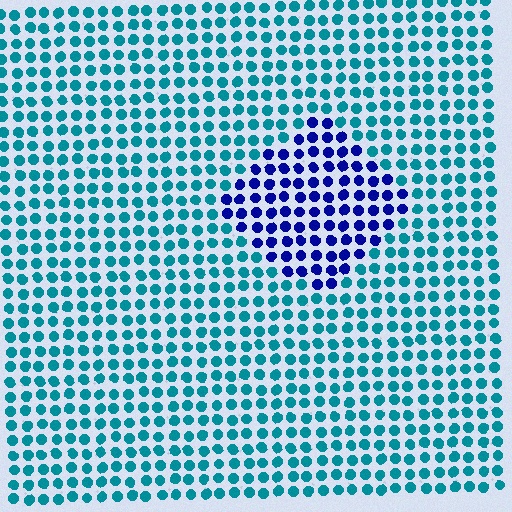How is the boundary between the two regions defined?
The boundary is defined purely by a slight shift in hue (about 53 degrees). Spacing, size, and orientation are identical on both sides.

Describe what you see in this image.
The image is filled with small teal elements in a uniform arrangement. A diamond-shaped region is visible where the elements are tinted to a slightly different hue, forming a subtle color boundary.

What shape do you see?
I see a diamond.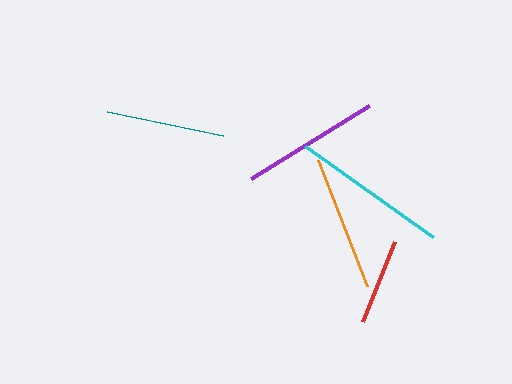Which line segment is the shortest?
The red line is the shortest at approximately 86 pixels.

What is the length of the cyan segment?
The cyan segment is approximately 157 pixels long.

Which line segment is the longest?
The cyan line is the longest at approximately 157 pixels.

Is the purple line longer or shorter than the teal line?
The purple line is longer than the teal line.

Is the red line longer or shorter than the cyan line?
The cyan line is longer than the red line.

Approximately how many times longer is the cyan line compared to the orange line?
The cyan line is approximately 1.2 times the length of the orange line.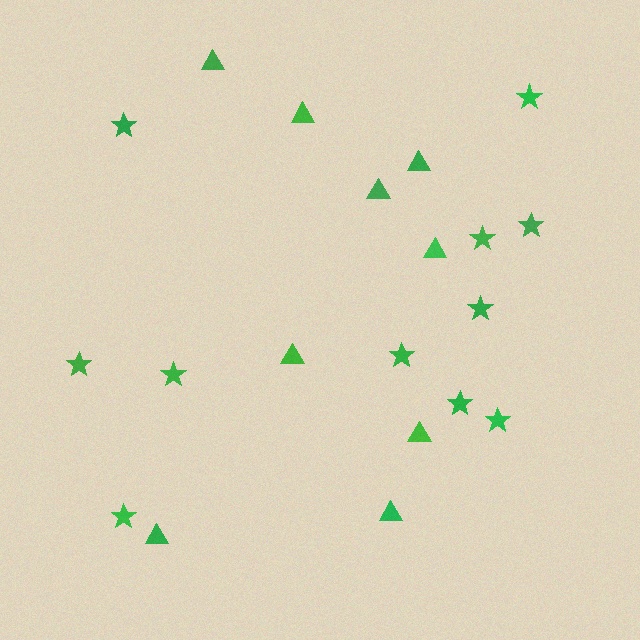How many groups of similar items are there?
There are 2 groups: one group of stars (11) and one group of triangles (9).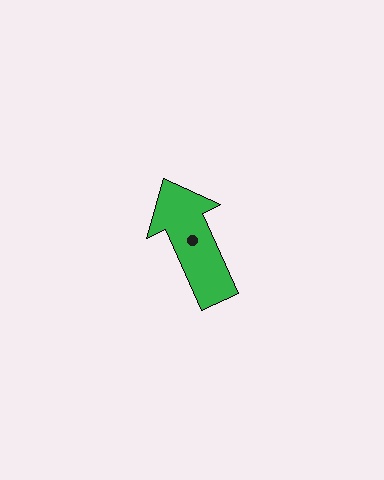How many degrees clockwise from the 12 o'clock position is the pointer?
Approximately 335 degrees.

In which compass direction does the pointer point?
Northwest.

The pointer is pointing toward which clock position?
Roughly 11 o'clock.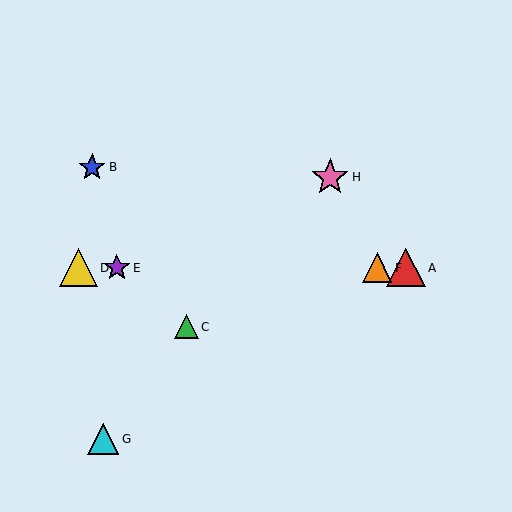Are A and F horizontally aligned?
Yes, both are at y≈268.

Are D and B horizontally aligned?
No, D is at y≈268 and B is at y≈167.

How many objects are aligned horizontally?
4 objects (A, D, E, F) are aligned horizontally.